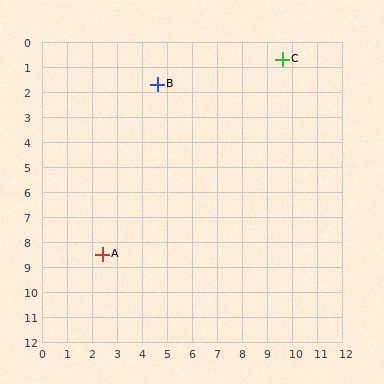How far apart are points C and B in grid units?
Points C and B are about 5.1 grid units apart.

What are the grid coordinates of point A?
Point A is at approximately (2.4, 8.5).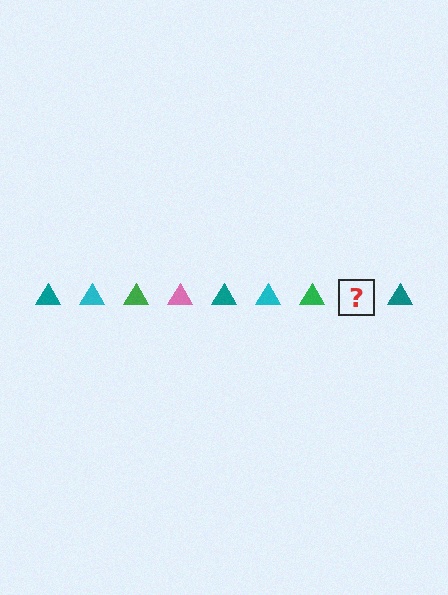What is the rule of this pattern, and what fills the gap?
The rule is that the pattern cycles through teal, cyan, green, pink triangles. The gap should be filled with a pink triangle.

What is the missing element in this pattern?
The missing element is a pink triangle.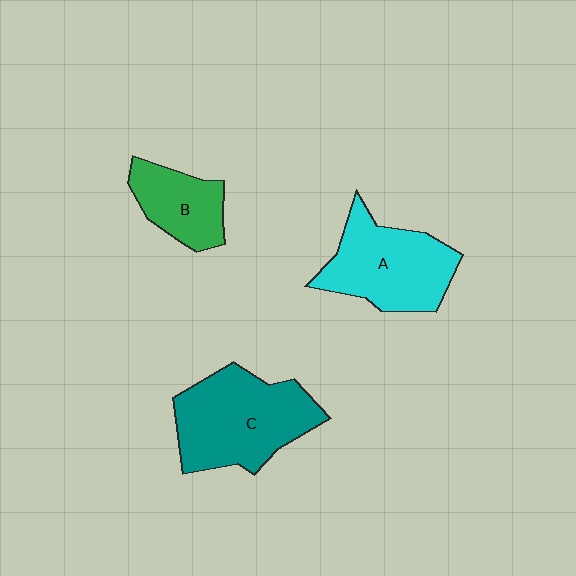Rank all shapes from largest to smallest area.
From largest to smallest: C (teal), A (cyan), B (green).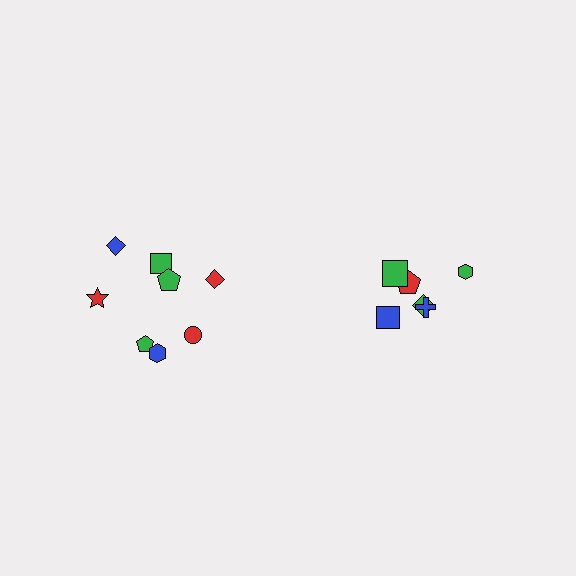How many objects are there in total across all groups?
There are 14 objects.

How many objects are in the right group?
There are 6 objects.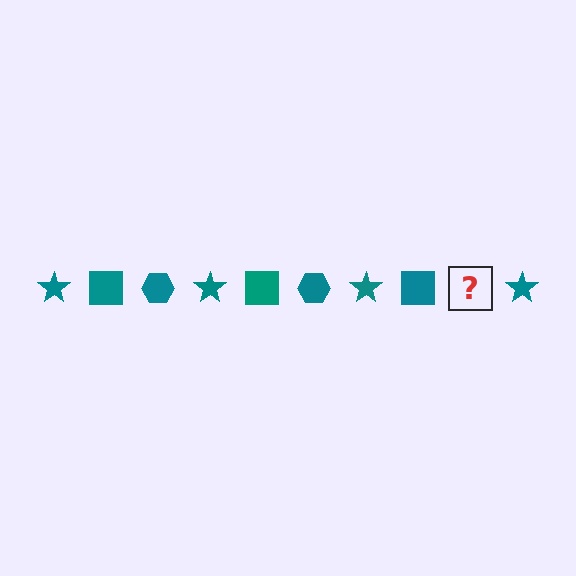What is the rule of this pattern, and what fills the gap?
The rule is that the pattern cycles through star, square, hexagon shapes in teal. The gap should be filled with a teal hexagon.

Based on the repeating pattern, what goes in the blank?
The blank should be a teal hexagon.